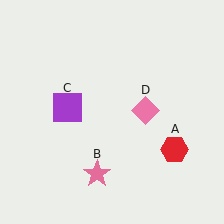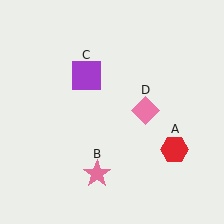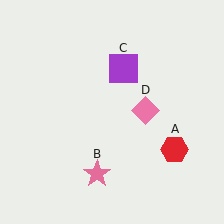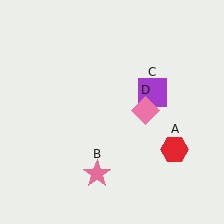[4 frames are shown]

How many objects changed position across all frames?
1 object changed position: purple square (object C).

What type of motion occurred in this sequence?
The purple square (object C) rotated clockwise around the center of the scene.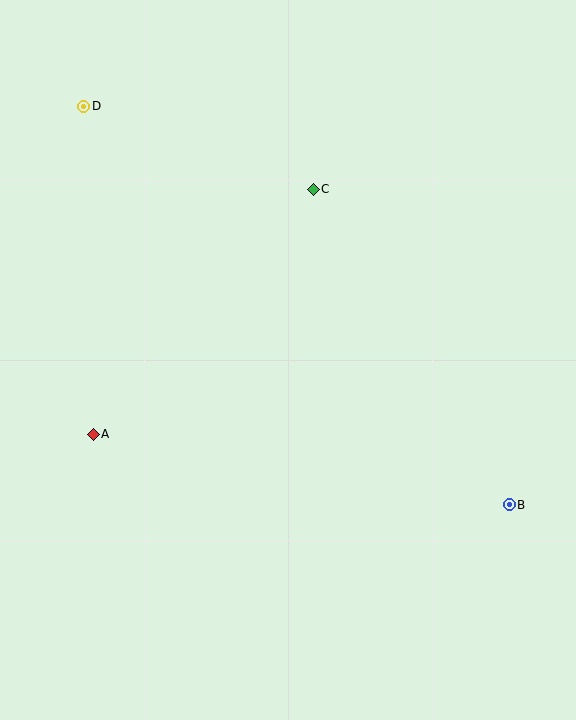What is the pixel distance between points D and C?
The distance between D and C is 244 pixels.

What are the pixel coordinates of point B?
Point B is at (509, 505).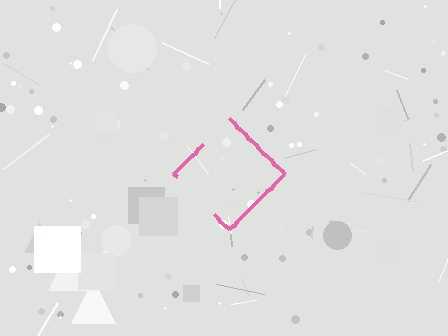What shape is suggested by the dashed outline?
The dashed outline suggests a diamond.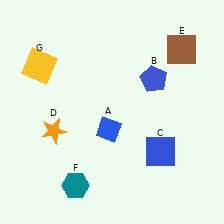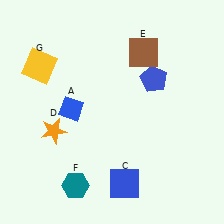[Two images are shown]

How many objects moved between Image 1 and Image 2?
3 objects moved between the two images.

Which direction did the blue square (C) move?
The blue square (C) moved left.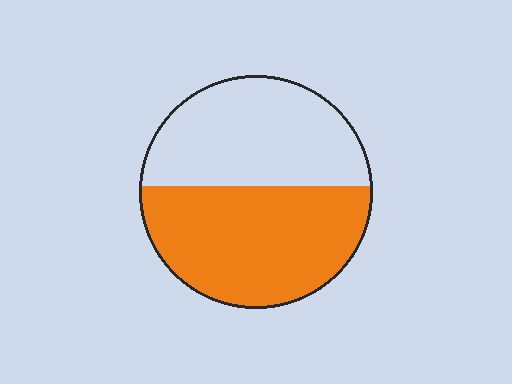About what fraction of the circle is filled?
About one half (1/2).